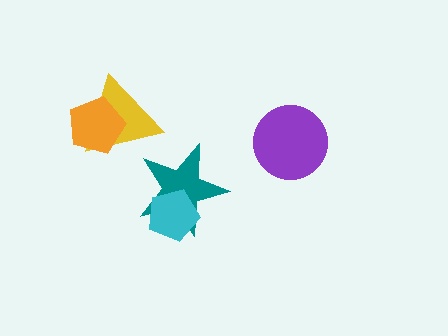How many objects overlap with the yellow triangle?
1 object overlaps with the yellow triangle.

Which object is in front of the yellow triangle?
The orange pentagon is in front of the yellow triangle.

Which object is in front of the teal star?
The cyan pentagon is in front of the teal star.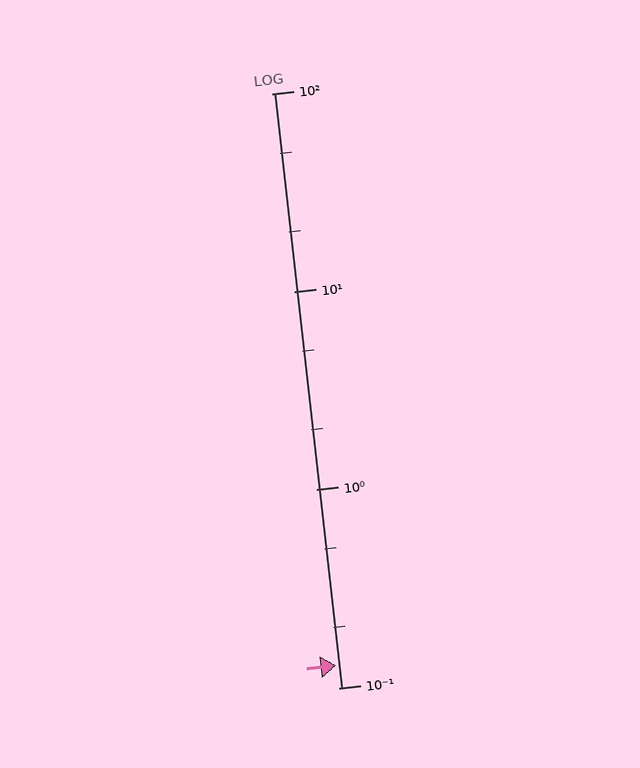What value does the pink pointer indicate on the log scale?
The pointer indicates approximately 0.13.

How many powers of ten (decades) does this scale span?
The scale spans 3 decades, from 0.1 to 100.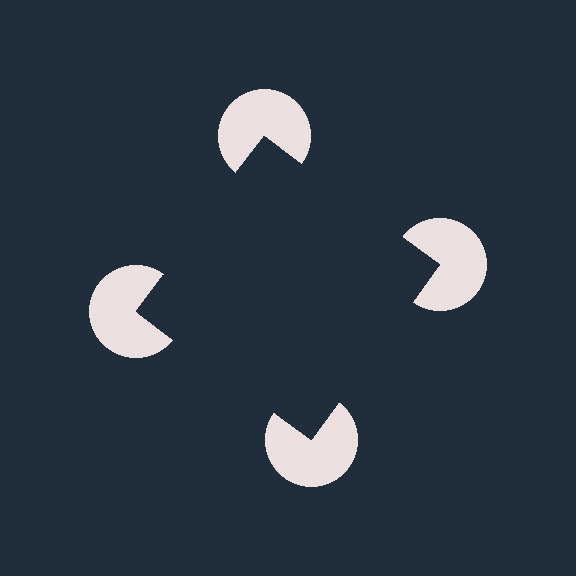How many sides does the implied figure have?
4 sides.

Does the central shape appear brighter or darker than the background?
It typically appears slightly darker than the background, even though no actual brightness change is drawn.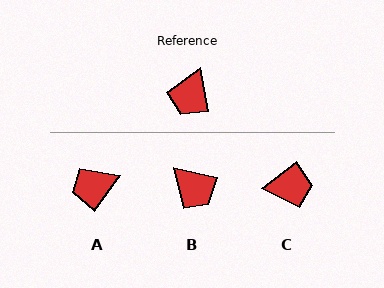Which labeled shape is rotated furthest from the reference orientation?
C, about 117 degrees away.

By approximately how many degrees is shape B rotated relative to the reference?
Approximately 67 degrees counter-clockwise.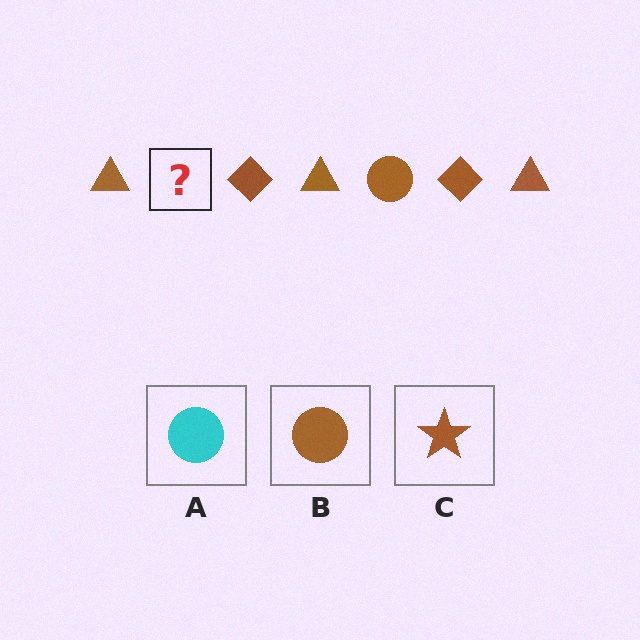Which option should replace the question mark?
Option B.